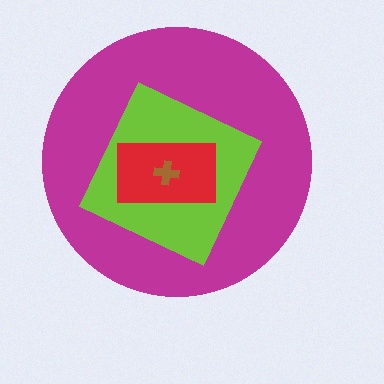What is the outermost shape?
The magenta circle.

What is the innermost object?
The brown cross.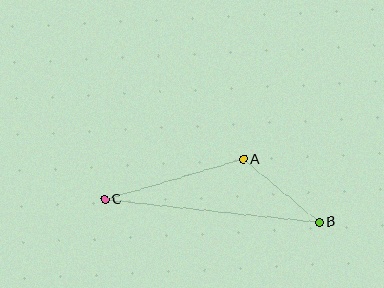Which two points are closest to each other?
Points A and B are closest to each other.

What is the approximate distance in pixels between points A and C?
The distance between A and C is approximately 144 pixels.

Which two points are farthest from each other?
Points B and C are farthest from each other.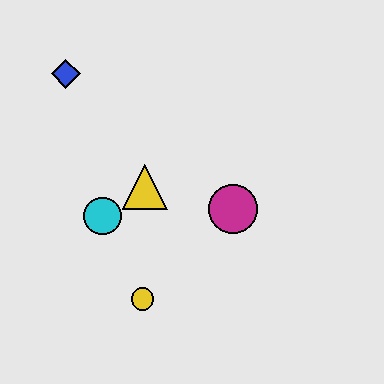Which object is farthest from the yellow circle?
The blue diamond is farthest from the yellow circle.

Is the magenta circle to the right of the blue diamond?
Yes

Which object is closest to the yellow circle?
The cyan circle is closest to the yellow circle.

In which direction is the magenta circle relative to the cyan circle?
The magenta circle is to the right of the cyan circle.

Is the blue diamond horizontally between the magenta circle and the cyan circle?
No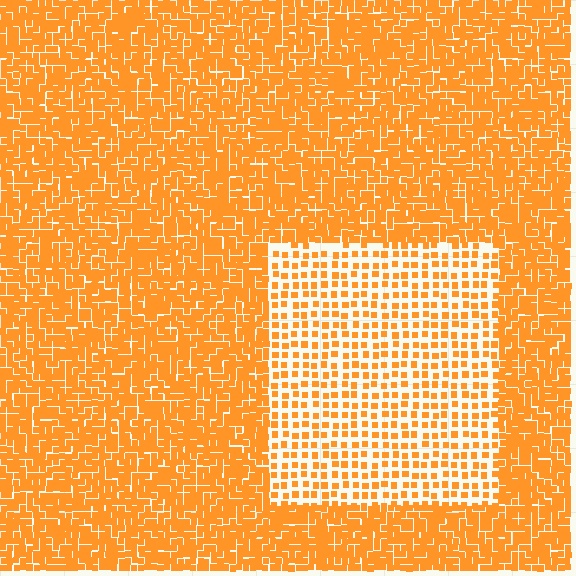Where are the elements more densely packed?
The elements are more densely packed outside the rectangle boundary.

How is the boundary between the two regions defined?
The boundary is defined by a change in element density (approximately 2.3x ratio). All elements are the same color, size, and shape.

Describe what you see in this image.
The image contains small orange elements arranged at two different densities. A rectangle-shaped region is visible where the elements are less densely packed than the surrounding area.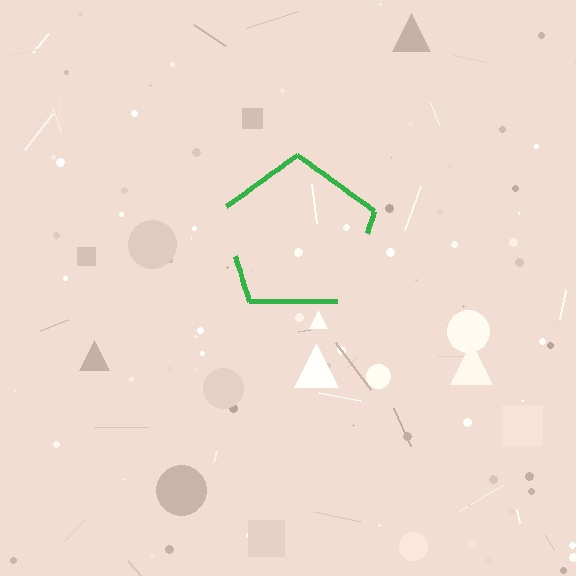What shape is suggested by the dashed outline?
The dashed outline suggests a pentagon.